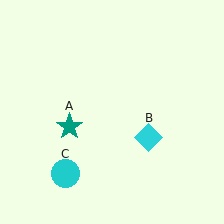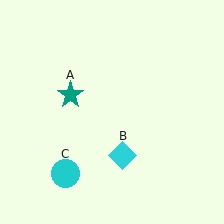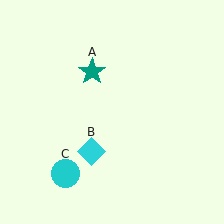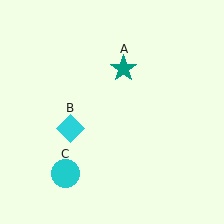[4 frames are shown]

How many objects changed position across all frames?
2 objects changed position: teal star (object A), cyan diamond (object B).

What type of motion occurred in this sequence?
The teal star (object A), cyan diamond (object B) rotated clockwise around the center of the scene.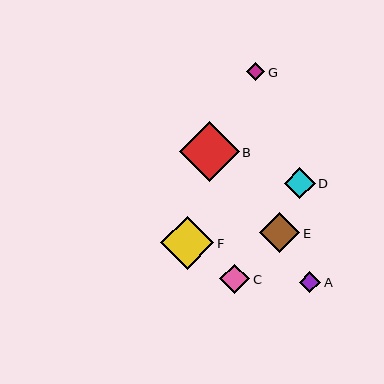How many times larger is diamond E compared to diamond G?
Diamond E is approximately 2.2 times the size of diamond G.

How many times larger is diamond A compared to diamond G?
Diamond A is approximately 1.2 times the size of diamond G.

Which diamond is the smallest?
Diamond G is the smallest with a size of approximately 18 pixels.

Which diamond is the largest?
Diamond B is the largest with a size of approximately 60 pixels.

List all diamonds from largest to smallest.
From largest to smallest: B, F, E, D, C, A, G.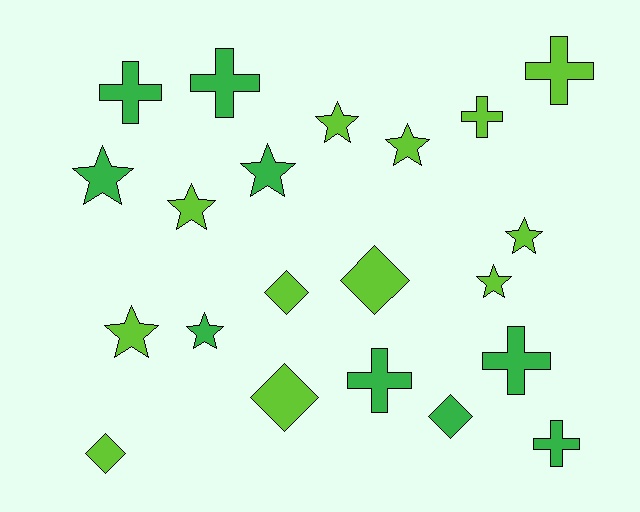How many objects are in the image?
There are 21 objects.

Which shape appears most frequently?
Star, with 9 objects.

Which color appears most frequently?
Lime, with 12 objects.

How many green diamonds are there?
There is 1 green diamond.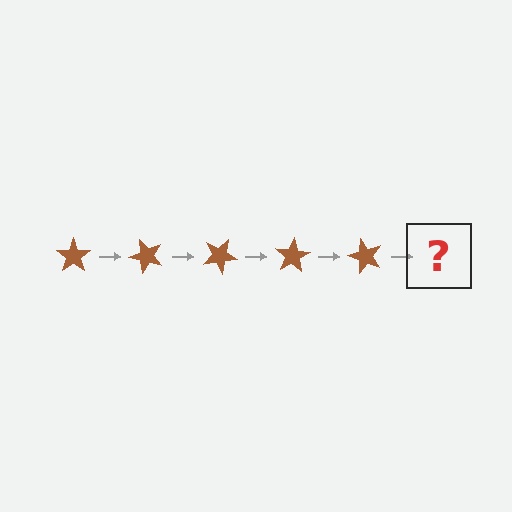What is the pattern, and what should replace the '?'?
The pattern is that the star rotates 50 degrees each step. The '?' should be a brown star rotated 250 degrees.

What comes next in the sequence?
The next element should be a brown star rotated 250 degrees.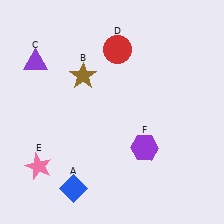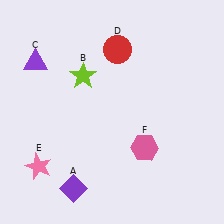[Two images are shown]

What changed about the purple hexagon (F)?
In Image 1, F is purple. In Image 2, it changed to pink.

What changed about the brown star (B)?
In Image 1, B is brown. In Image 2, it changed to lime.